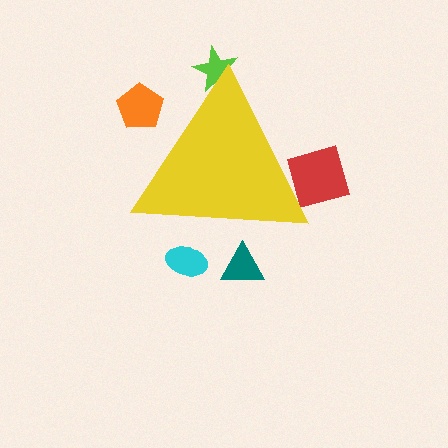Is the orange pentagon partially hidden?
Yes, the orange pentagon is partially hidden behind the yellow triangle.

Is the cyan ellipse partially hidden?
Yes, the cyan ellipse is partially hidden behind the yellow triangle.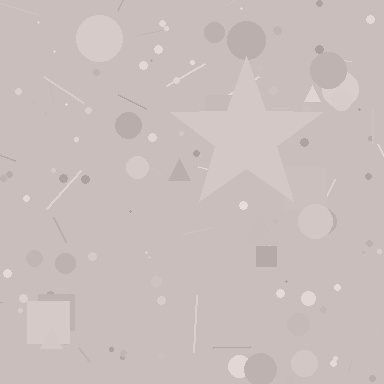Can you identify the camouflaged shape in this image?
The camouflaged shape is a star.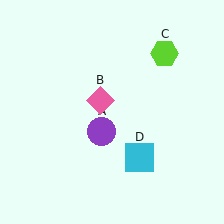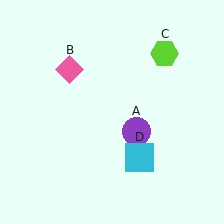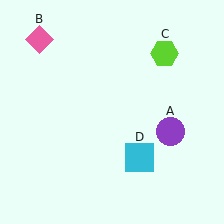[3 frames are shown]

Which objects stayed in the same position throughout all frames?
Lime hexagon (object C) and cyan square (object D) remained stationary.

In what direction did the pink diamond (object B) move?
The pink diamond (object B) moved up and to the left.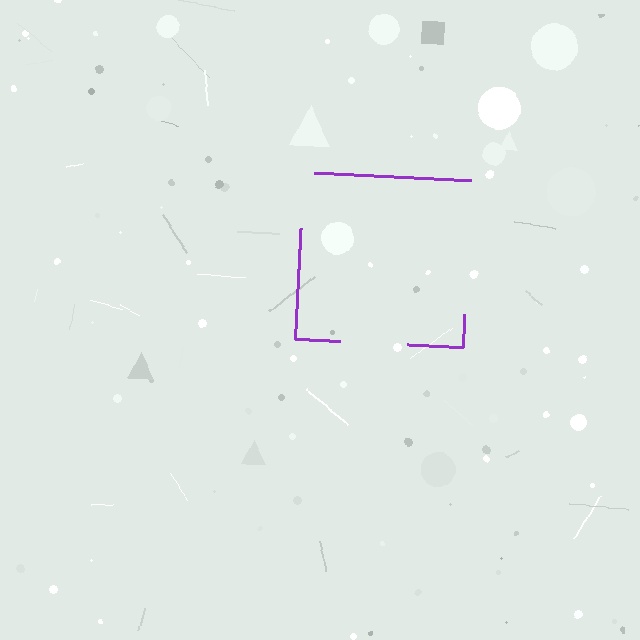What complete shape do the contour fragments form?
The contour fragments form a square.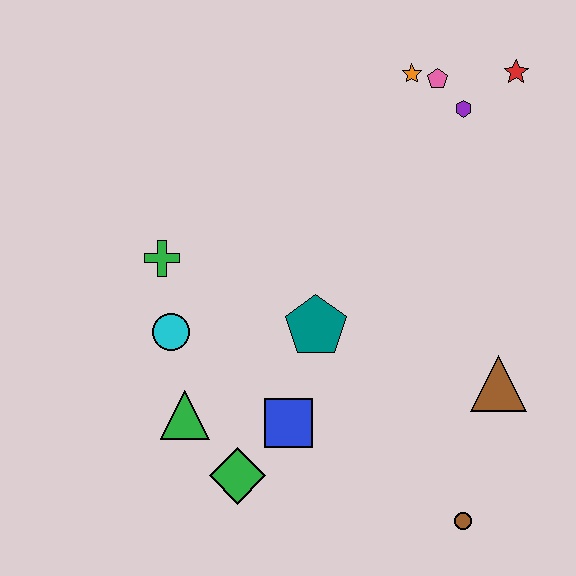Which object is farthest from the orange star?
The brown circle is farthest from the orange star.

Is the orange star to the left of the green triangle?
No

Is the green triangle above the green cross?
No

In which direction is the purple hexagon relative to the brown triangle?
The purple hexagon is above the brown triangle.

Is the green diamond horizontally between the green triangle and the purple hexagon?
Yes